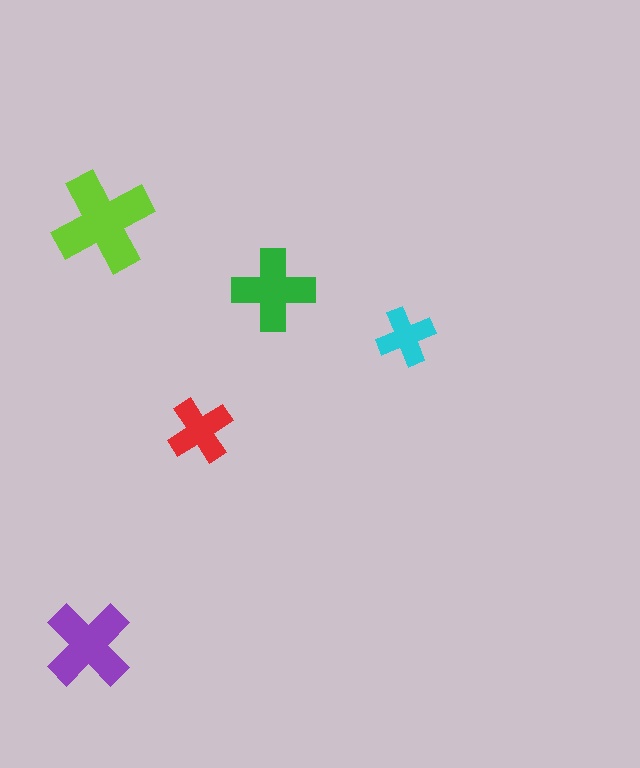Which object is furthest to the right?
The cyan cross is rightmost.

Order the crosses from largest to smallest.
the lime one, the purple one, the green one, the red one, the cyan one.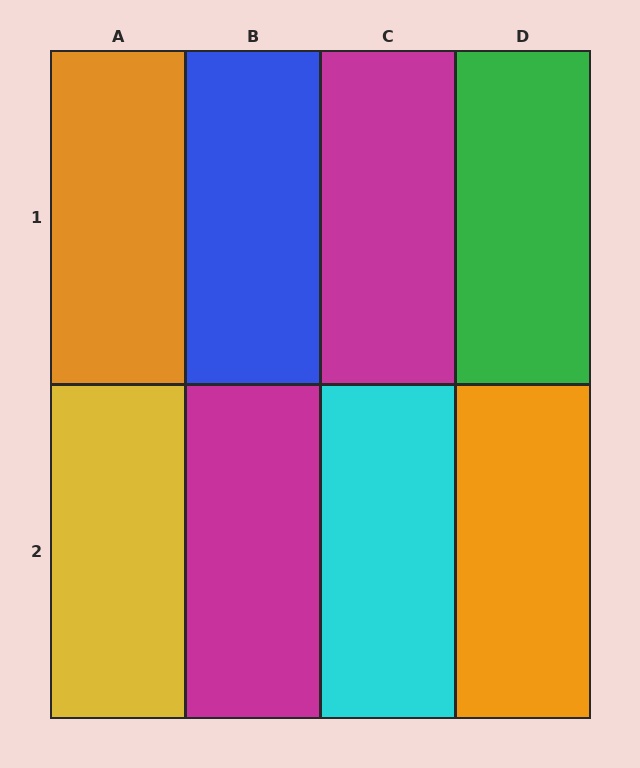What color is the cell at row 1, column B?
Blue.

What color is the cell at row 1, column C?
Magenta.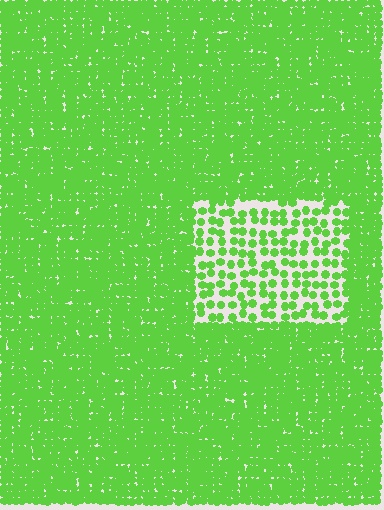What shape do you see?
I see a rectangle.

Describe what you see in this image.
The image contains small lime elements arranged at two different densities. A rectangle-shaped region is visible where the elements are less densely packed than the surrounding area.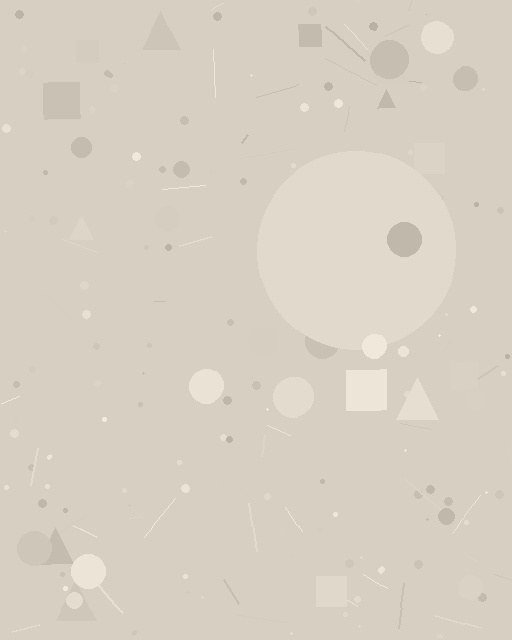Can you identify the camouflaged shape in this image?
The camouflaged shape is a circle.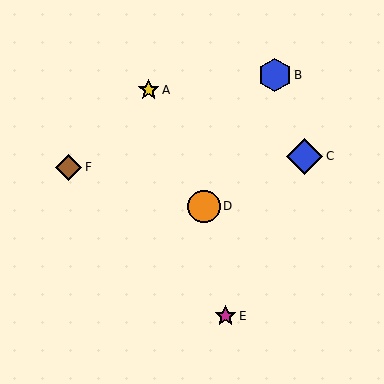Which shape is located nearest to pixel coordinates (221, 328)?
The magenta star (labeled E) at (226, 316) is nearest to that location.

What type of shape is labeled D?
Shape D is an orange circle.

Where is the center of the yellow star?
The center of the yellow star is at (149, 90).